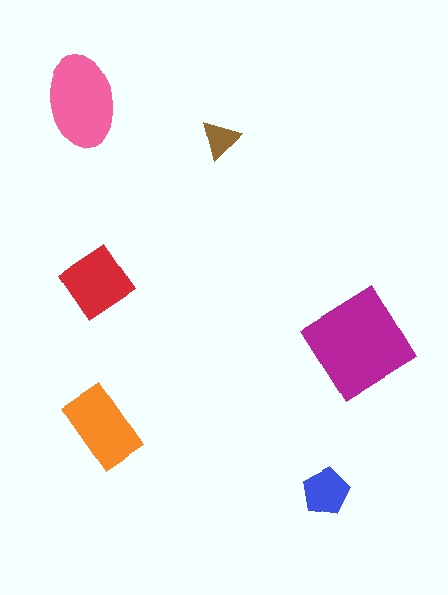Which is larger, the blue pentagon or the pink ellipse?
The pink ellipse.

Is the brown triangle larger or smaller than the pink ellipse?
Smaller.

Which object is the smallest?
The brown triangle.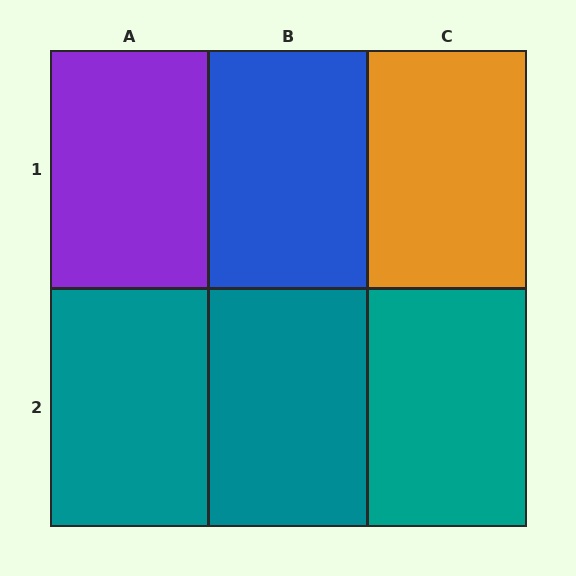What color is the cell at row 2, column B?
Teal.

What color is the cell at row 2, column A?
Teal.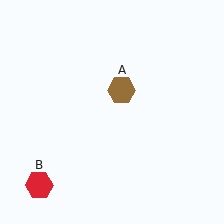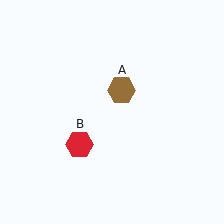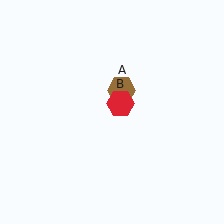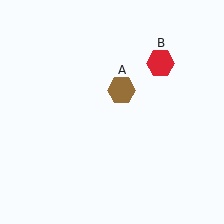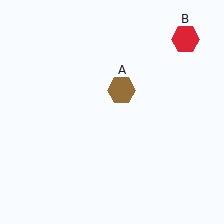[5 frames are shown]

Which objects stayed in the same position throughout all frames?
Brown hexagon (object A) remained stationary.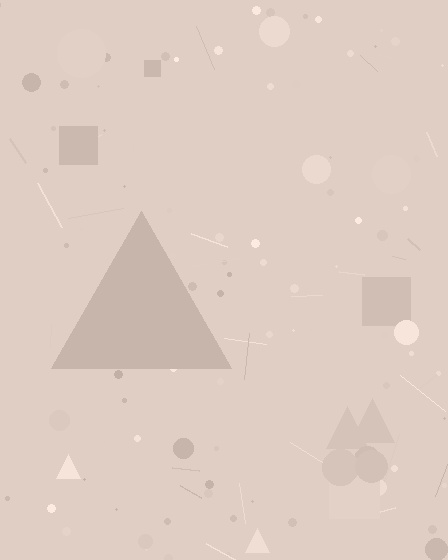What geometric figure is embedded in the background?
A triangle is embedded in the background.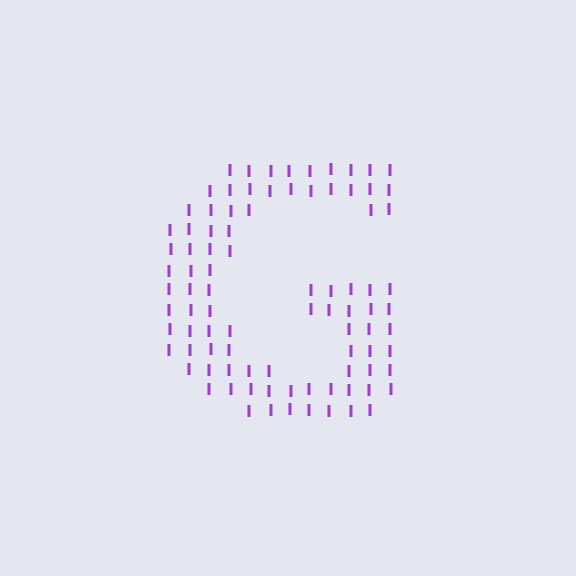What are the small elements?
The small elements are letter I's.